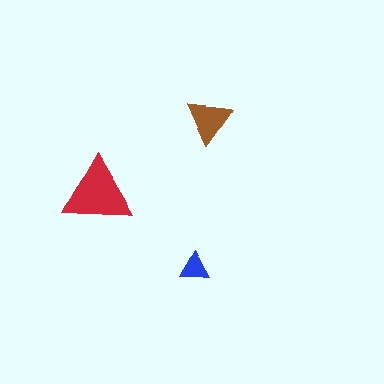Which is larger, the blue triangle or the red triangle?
The red one.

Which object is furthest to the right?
The brown triangle is rightmost.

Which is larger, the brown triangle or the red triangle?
The red one.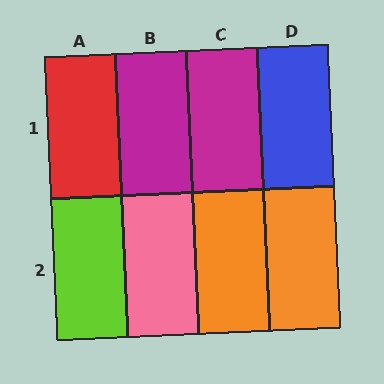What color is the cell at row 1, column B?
Magenta.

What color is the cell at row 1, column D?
Blue.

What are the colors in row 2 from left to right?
Lime, pink, orange, orange.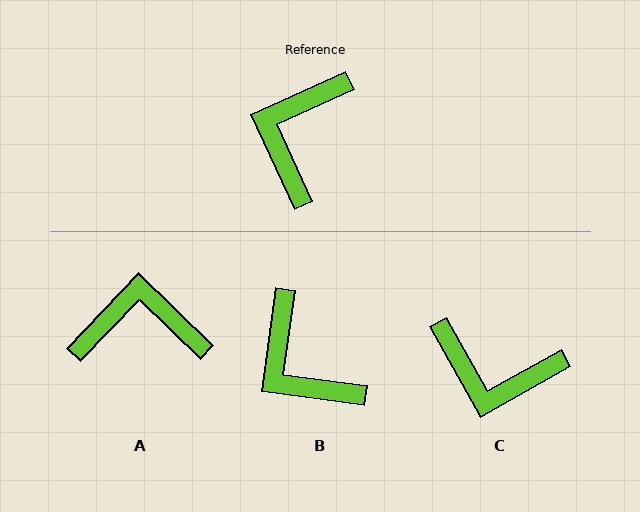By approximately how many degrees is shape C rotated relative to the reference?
Approximately 95 degrees counter-clockwise.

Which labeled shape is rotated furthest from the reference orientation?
C, about 95 degrees away.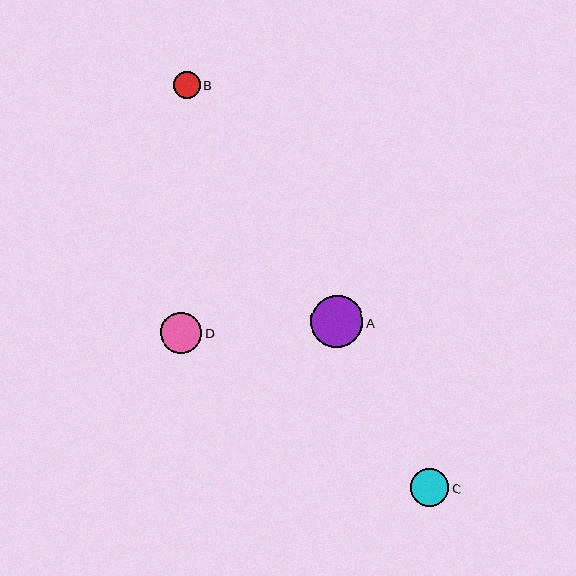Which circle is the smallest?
Circle B is the smallest with a size of approximately 26 pixels.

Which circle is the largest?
Circle A is the largest with a size of approximately 52 pixels.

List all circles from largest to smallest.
From largest to smallest: A, D, C, B.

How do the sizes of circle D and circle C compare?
Circle D and circle C are approximately the same size.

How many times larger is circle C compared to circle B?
Circle C is approximately 1.5 times the size of circle B.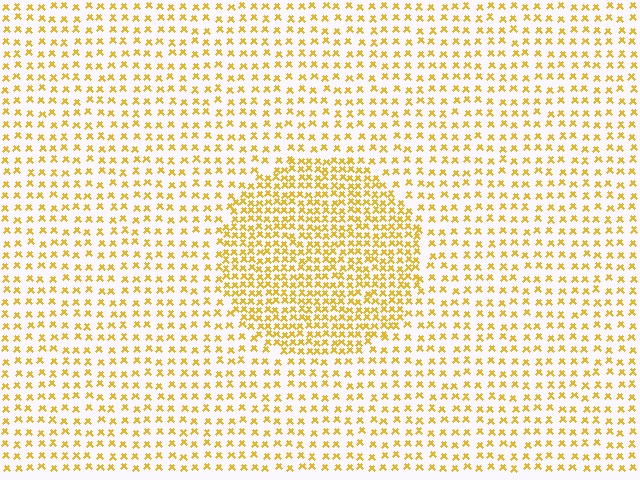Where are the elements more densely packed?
The elements are more densely packed inside the circle boundary.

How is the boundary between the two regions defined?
The boundary is defined by a change in element density (approximately 2.1x ratio). All elements are the same color, size, and shape.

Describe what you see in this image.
The image contains small yellow elements arranged at two different densities. A circle-shaped region is visible where the elements are more densely packed than the surrounding area.